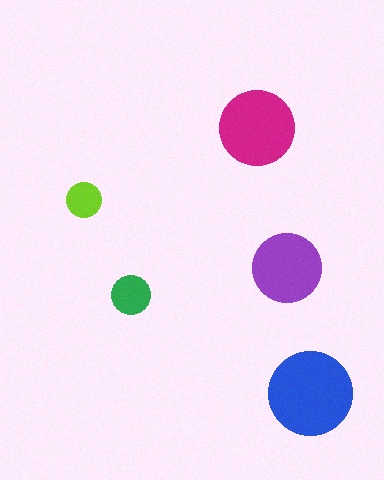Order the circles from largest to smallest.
the blue one, the magenta one, the purple one, the green one, the lime one.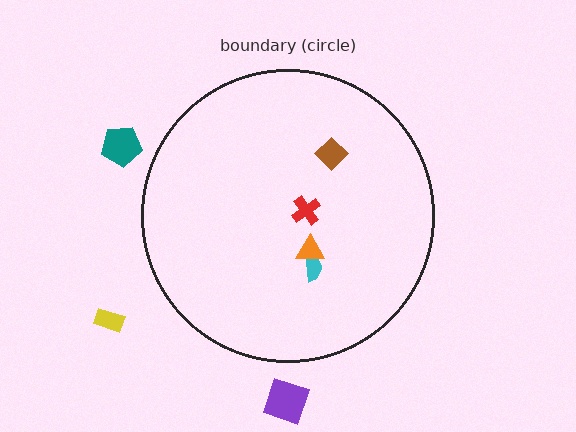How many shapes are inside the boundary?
4 inside, 3 outside.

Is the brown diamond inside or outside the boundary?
Inside.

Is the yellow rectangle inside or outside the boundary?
Outside.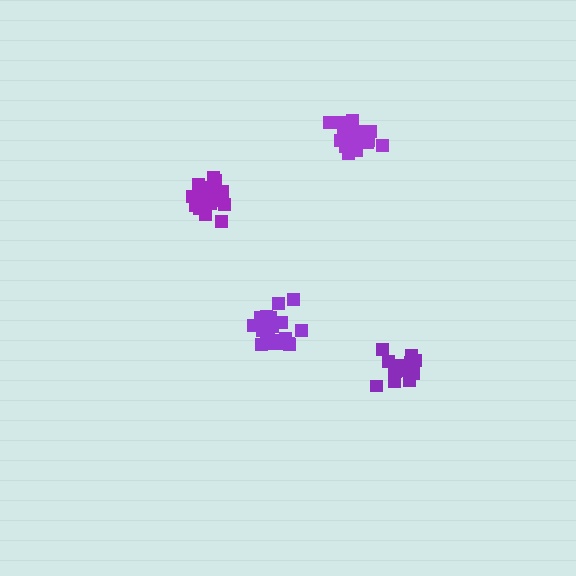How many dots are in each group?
Group 1: 19 dots, Group 2: 20 dots, Group 3: 17 dots, Group 4: 20 dots (76 total).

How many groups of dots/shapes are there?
There are 4 groups.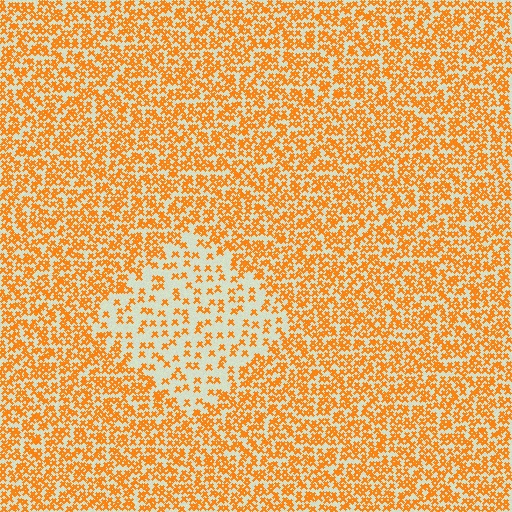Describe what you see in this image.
The image contains small orange elements arranged at two different densities. A diamond-shaped region is visible where the elements are less densely packed than the surrounding area.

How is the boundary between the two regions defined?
The boundary is defined by a change in element density (approximately 2.5x ratio). All elements are the same color, size, and shape.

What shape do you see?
I see a diamond.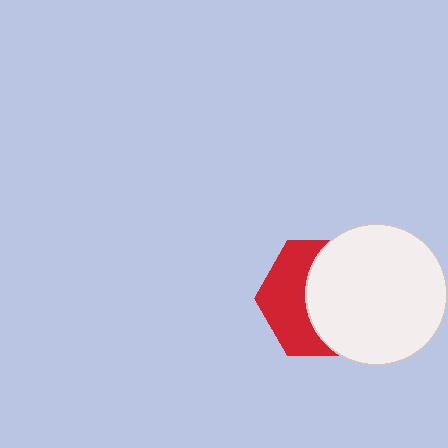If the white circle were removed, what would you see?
You would see the complete red hexagon.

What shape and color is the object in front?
The object in front is a white circle.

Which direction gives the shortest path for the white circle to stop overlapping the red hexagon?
Moving right gives the shortest separation.